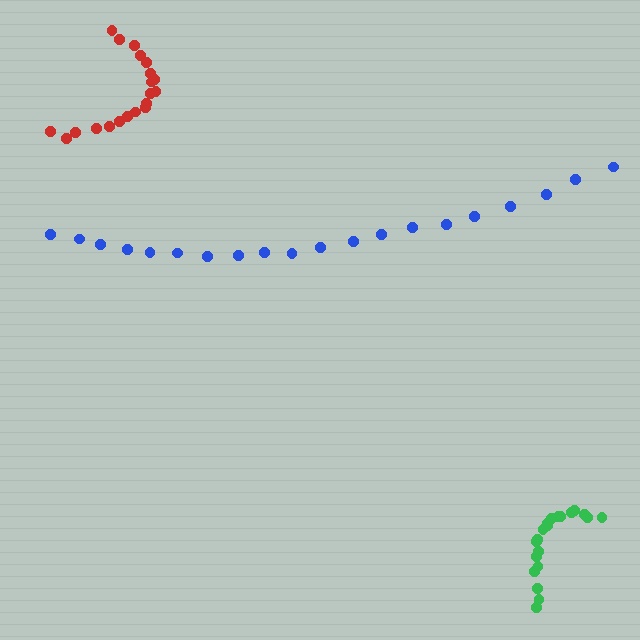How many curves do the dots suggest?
There are 3 distinct paths.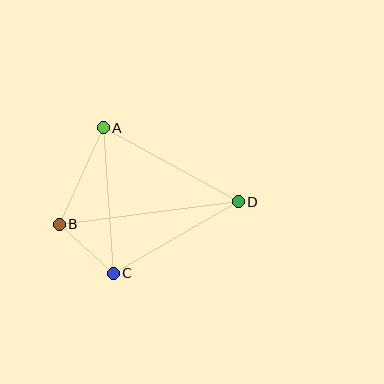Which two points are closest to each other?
Points B and C are closest to each other.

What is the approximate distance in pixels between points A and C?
The distance between A and C is approximately 146 pixels.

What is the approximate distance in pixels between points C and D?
The distance between C and D is approximately 143 pixels.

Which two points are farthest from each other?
Points B and D are farthest from each other.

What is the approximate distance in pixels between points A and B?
The distance between A and B is approximately 106 pixels.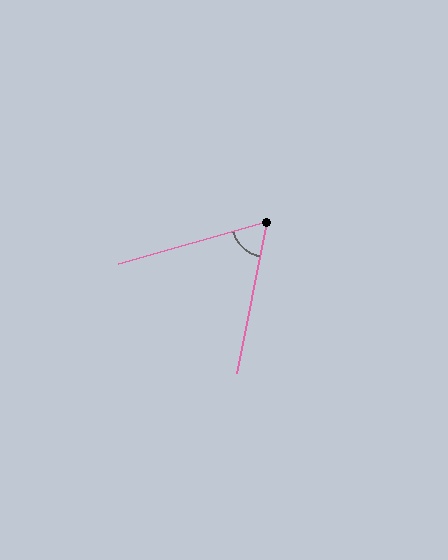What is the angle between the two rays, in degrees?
Approximately 63 degrees.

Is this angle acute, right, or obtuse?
It is acute.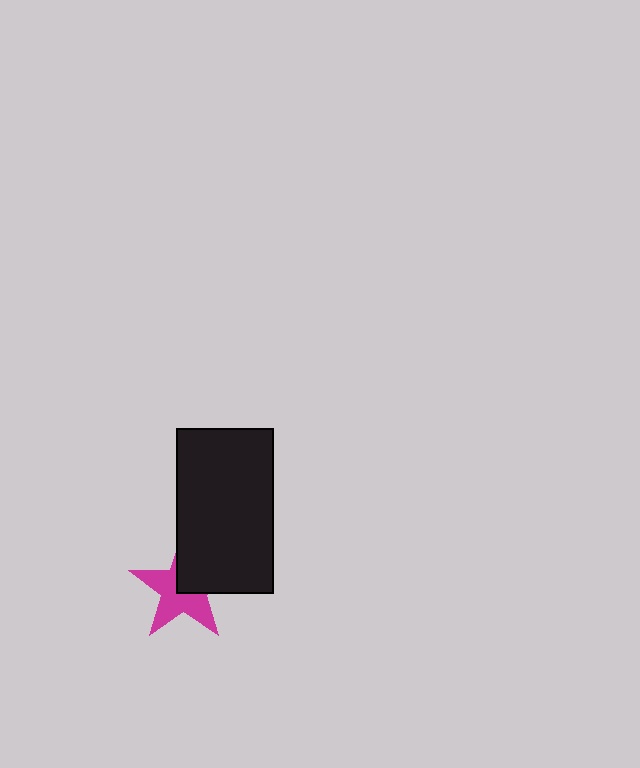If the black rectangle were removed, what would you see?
You would see the complete magenta star.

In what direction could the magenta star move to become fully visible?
The magenta star could move toward the lower-left. That would shift it out from behind the black rectangle entirely.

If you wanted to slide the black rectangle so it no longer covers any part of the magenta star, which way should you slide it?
Slide it toward the upper-right — that is the most direct way to separate the two shapes.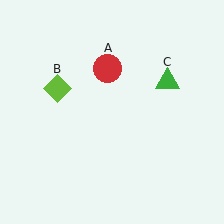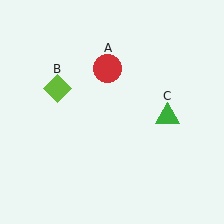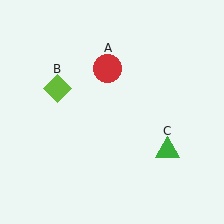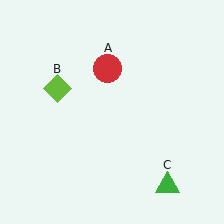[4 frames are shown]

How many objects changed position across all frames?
1 object changed position: green triangle (object C).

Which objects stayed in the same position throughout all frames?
Red circle (object A) and lime diamond (object B) remained stationary.